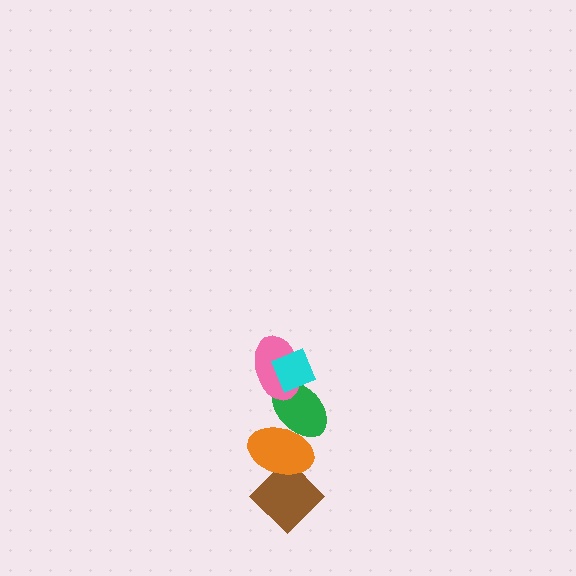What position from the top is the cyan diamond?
The cyan diamond is 1st from the top.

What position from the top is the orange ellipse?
The orange ellipse is 4th from the top.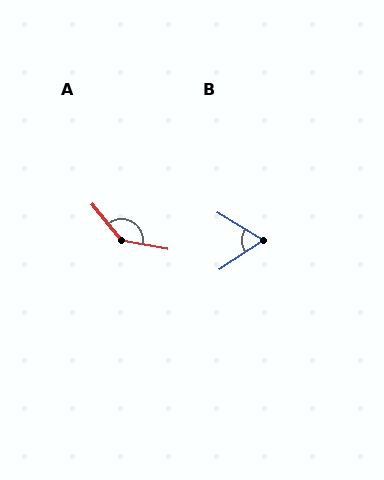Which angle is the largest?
A, at approximately 140 degrees.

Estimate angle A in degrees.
Approximately 140 degrees.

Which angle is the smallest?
B, at approximately 65 degrees.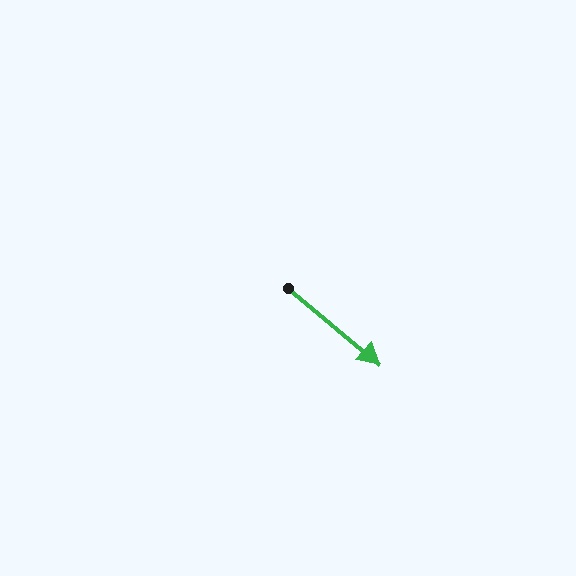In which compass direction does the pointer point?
Southeast.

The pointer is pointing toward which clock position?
Roughly 4 o'clock.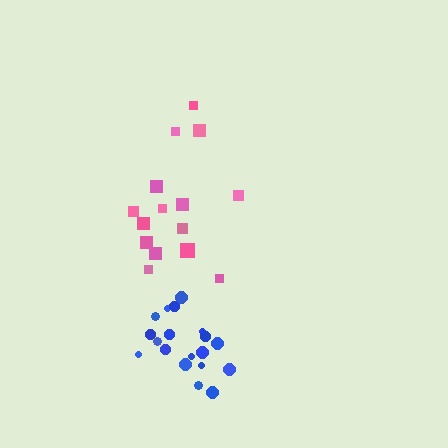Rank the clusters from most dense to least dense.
blue, pink.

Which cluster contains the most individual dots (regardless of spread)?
Blue (19).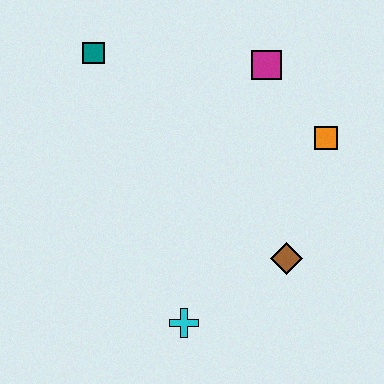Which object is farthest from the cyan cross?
The teal square is farthest from the cyan cross.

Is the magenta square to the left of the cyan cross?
No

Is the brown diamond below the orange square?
Yes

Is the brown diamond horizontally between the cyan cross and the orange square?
Yes